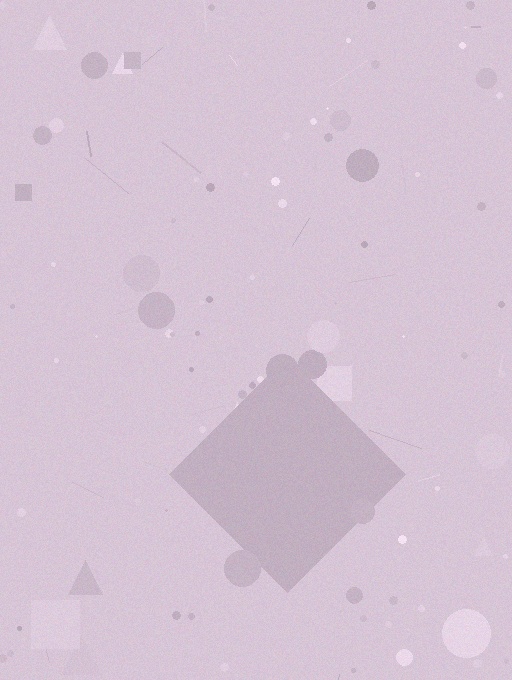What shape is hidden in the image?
A diamond is hidden in the image.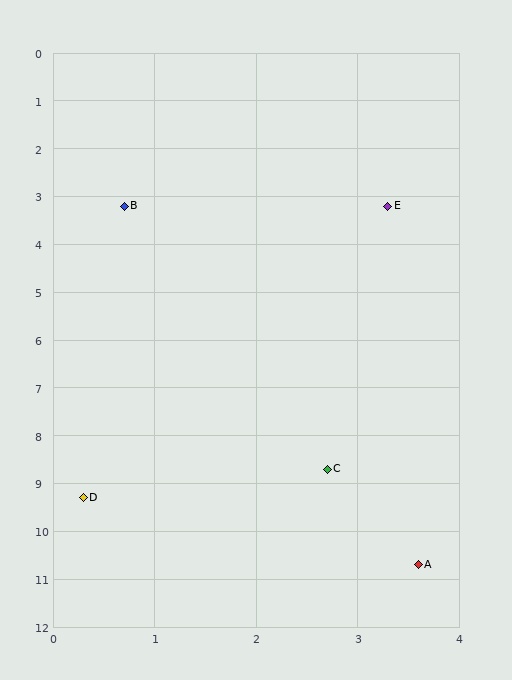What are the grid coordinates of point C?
Point C is at approximately (2.7, 8.7).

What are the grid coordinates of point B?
Point B is at approximately (0.7, 3.2).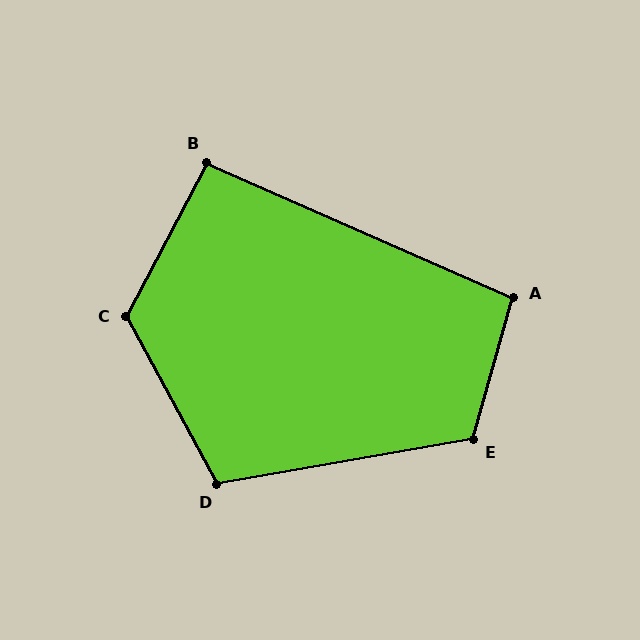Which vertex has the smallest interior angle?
B, at approximately 94 degrees.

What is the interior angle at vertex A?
Approximately 98 degrees (obtuse).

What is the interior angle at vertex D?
Approximately 109 degrees (obtuse).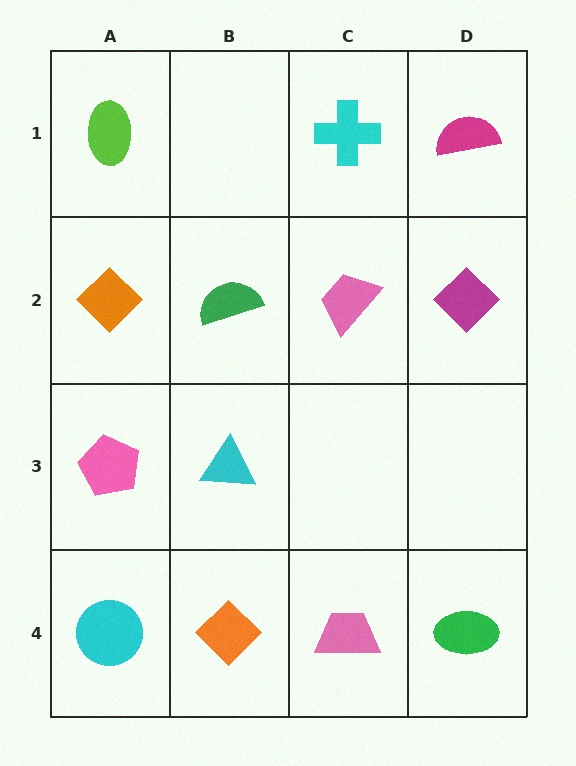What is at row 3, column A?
A pink pentagon.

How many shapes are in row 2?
4 shapes.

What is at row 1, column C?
A cyan cross.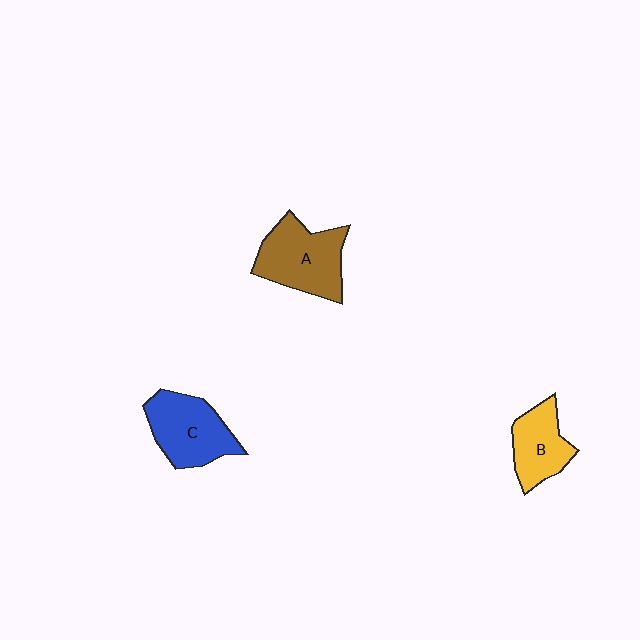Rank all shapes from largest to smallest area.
From largest to smallest: A (brown), C (blue), B (yellow).